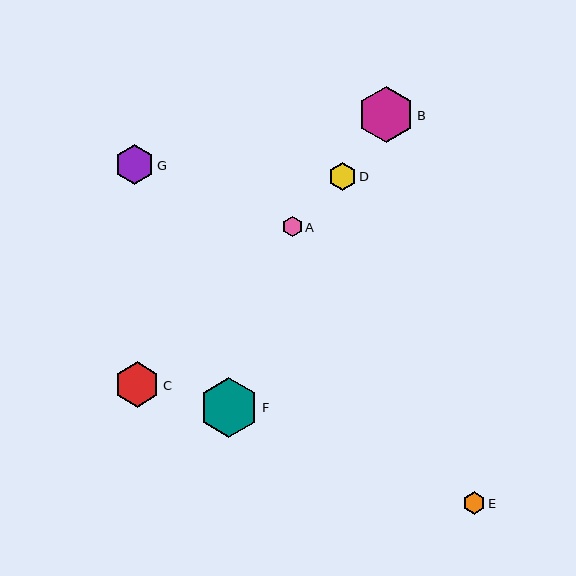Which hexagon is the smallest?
Hexagon A is the smallest with a size of approximately 20 pixels.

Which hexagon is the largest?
Hexagon F is the largest with a size of approximately 60 pixels.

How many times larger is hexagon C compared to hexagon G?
Hexagon C is approximately 1.1 times the size of hexagon G.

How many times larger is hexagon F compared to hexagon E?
Hexagon F is approximately 2.6 times the size of hexagon E.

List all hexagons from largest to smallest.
From largest to smallest: F, B, C, G, D, E, A.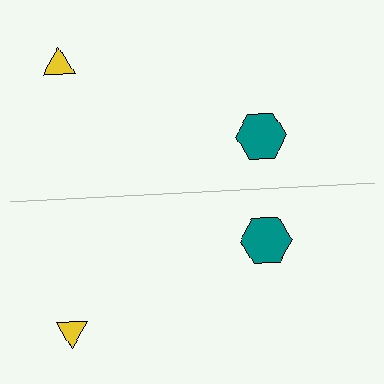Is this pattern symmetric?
Yes, this pattern has bilateral (reflection) symmetry.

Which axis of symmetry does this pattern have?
The pattern has a horizontal axis of symmetry running through the center of the image.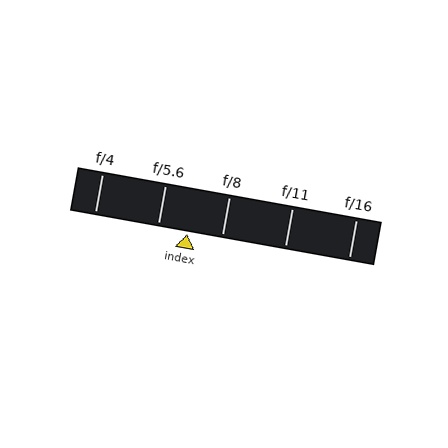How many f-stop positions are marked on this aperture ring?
There are 5 f-stop positions marked.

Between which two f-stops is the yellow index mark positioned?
The index mark is between f/5.6 and f/8.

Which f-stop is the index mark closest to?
The index mark is closest to f/5.6.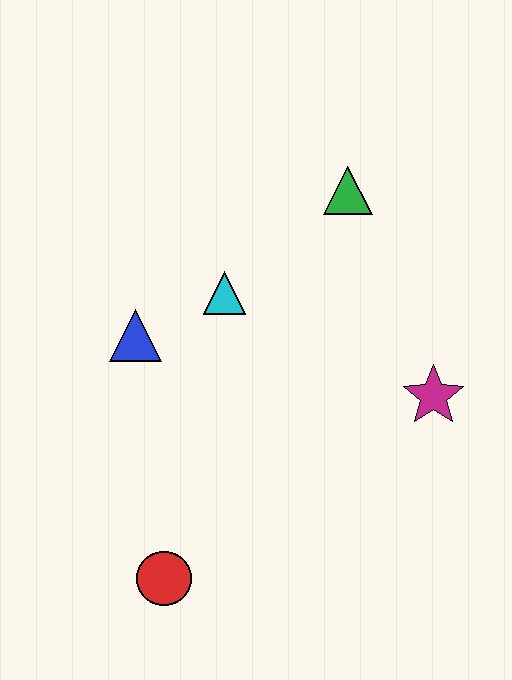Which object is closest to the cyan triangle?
The blue triangle is closest to the cyan triangle.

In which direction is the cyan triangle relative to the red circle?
The cyan triangle is above the red circle.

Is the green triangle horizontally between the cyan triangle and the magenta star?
Yes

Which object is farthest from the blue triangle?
The magenta star is farthest from the blue triangle.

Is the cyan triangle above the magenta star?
Yes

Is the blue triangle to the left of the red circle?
Yes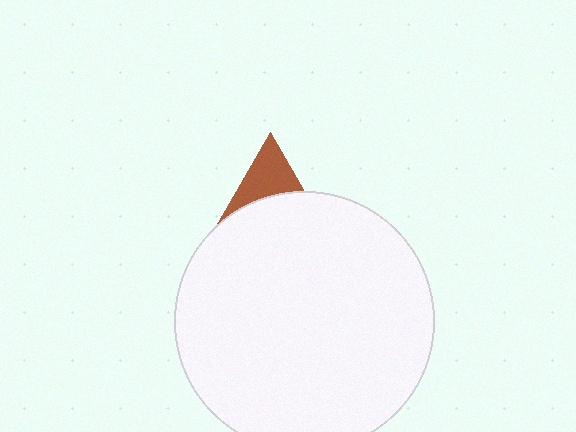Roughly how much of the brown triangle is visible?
A small part of it is visible (roughly 33%).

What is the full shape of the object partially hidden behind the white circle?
The partially hidden object is a brown triangle.